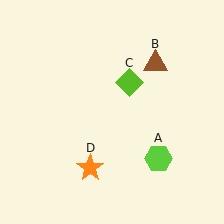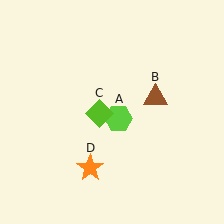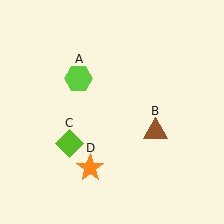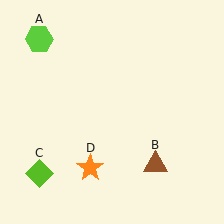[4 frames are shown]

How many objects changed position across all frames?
3 objects changed position: lime hexagon (object A), brown triangle (object B), lime diamond (object C).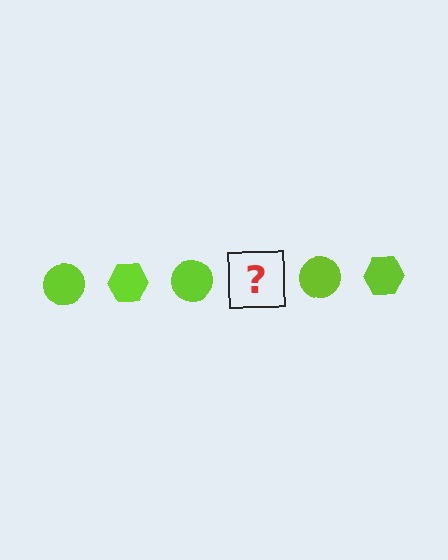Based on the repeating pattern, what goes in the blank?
The blank should be a lime hexagon.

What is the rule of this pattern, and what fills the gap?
The rule is that the pattern cycles through circle, hexagon shapes in lime. The gap should be filled with a lime hexagon.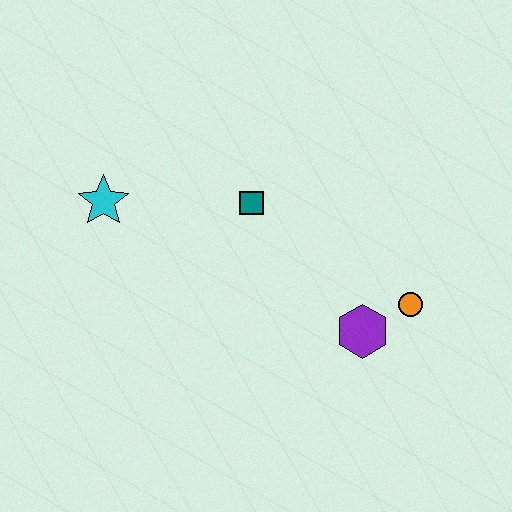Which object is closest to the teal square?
The cyan star is closest to the teal square.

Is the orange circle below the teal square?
Yes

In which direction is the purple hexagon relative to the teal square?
The purple hexagon is below the teal square.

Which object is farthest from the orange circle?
The cyan star is farthest from the orange circle.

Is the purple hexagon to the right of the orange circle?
No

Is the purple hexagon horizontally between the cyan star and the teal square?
No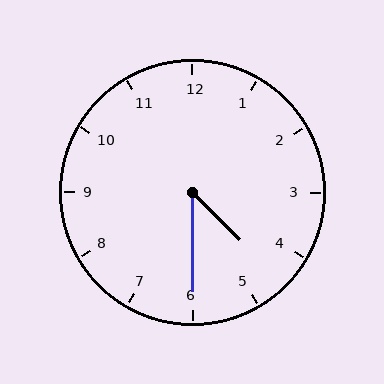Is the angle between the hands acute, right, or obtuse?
It is acute.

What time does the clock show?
4:30.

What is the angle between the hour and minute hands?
Approximately 45 degrees.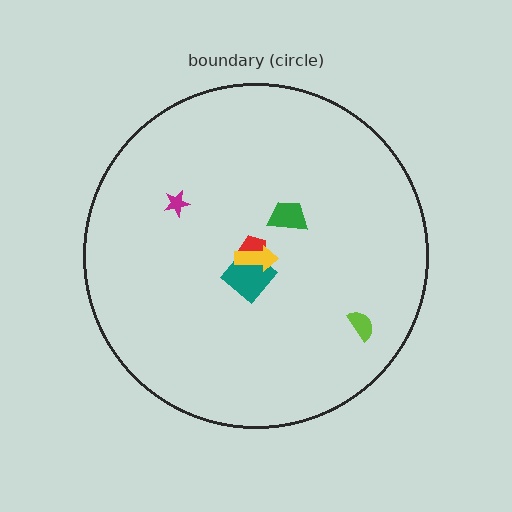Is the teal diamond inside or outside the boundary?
Inside.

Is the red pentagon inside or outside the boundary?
Inside.